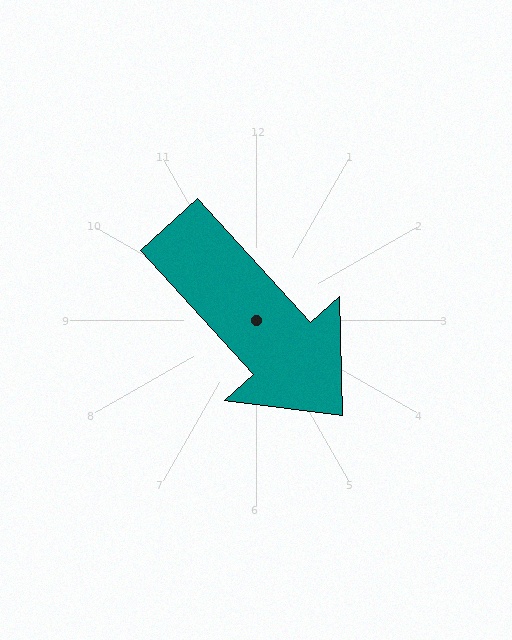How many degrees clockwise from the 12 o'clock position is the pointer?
Approximately 138 degrees.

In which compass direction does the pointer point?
Southeast.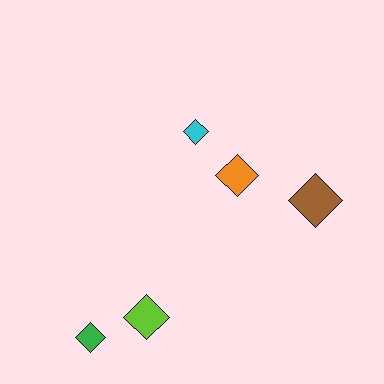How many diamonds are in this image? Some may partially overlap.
There are 5 diamonds.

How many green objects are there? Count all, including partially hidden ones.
There is 1 green object.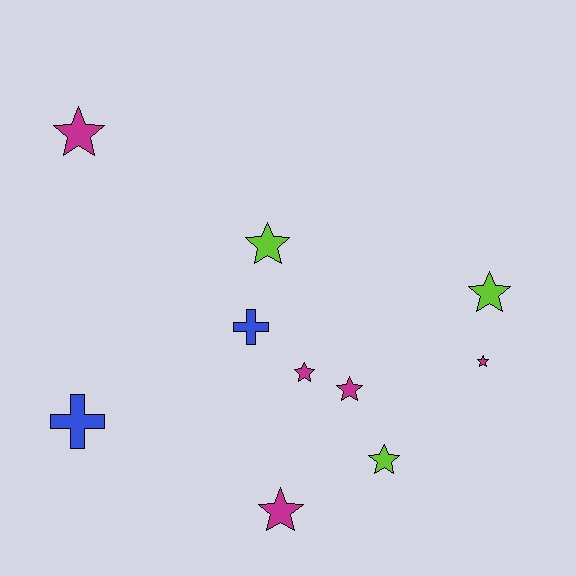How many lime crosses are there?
There are no lime crosses.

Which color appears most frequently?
Magenta, with 5 objects.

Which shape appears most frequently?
Star, with 8 objects.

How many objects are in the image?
There are 10 objects.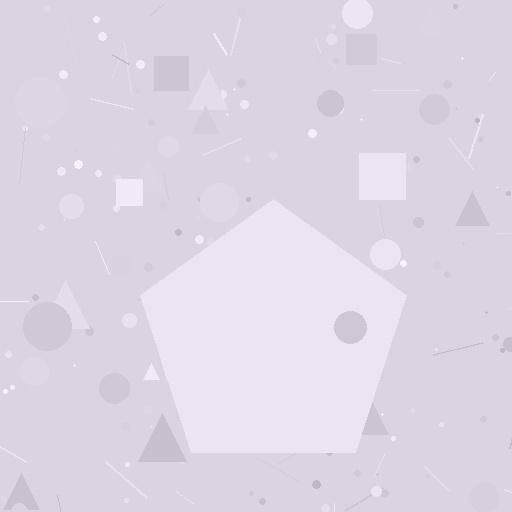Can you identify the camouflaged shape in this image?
The camouflaged shape is a pentagon.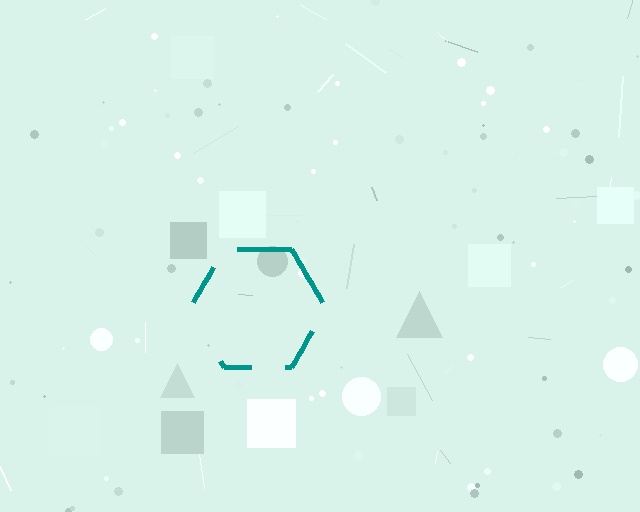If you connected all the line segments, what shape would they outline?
They would outline a hexagon.